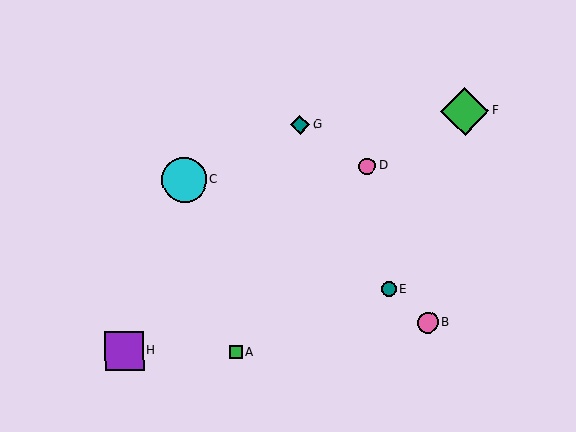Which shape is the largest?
The green diamond (labeled F) is the largest.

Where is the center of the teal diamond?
The center of the teal diamond is at (300, 125).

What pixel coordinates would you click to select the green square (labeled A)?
Click at (236, 352) to select the green square A.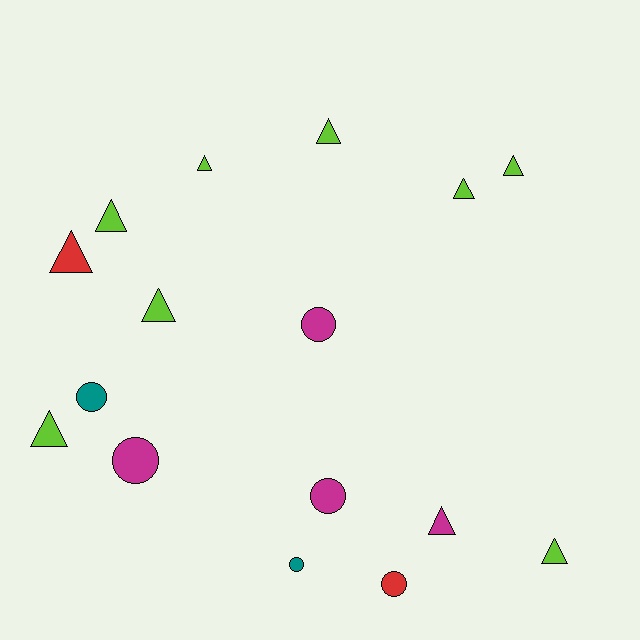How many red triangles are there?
There is 1 red triangle.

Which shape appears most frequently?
Triangle, with 10 objects.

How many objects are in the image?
There are 16 objects.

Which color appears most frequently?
Lime, with 8 objects.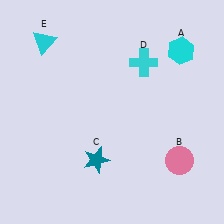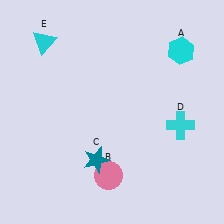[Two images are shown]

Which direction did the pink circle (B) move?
The pink circle (B) moved left.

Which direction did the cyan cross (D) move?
The cyan cross (D) moved down.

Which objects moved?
The objects that moved are: the pink circle (B), the cyan cross (D).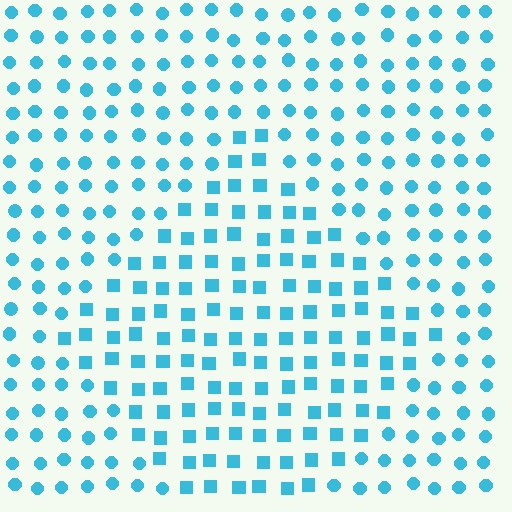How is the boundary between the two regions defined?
The boundary is defined by a change in element shape: squares inside vs. circles outside. All elements share the same color and spacing.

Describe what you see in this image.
The image is filled with small cyan elements arranged in a uniform grid. A diamond-shaped region contains squares, while the surrounding area contains circles. The boundary is defined purely by the change in element shape.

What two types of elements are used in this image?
The image uses squares inside the diamond region and circles outside it.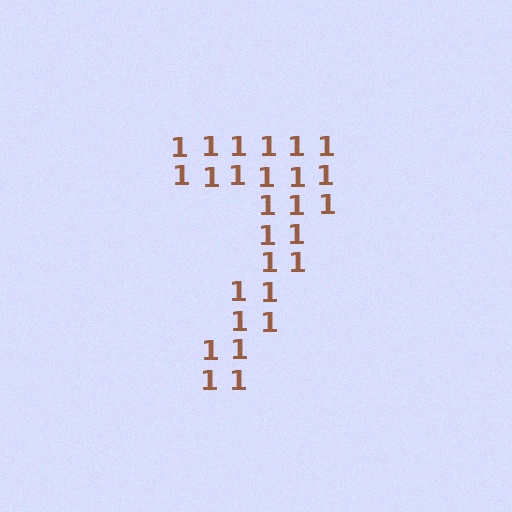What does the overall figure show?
The overall figure shows the digit 7.